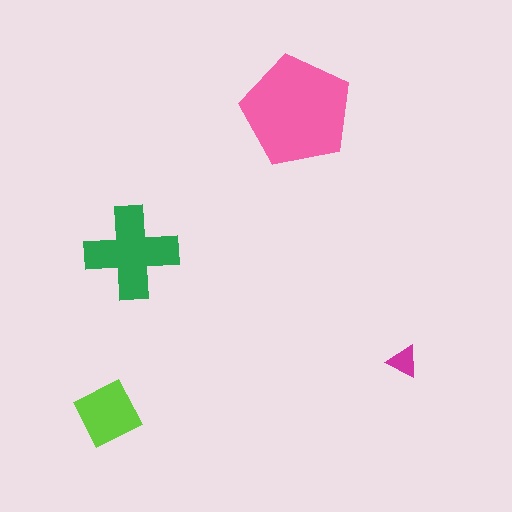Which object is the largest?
The pink pentagon.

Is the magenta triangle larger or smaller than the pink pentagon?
Smaller.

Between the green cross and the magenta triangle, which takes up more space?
The green cross.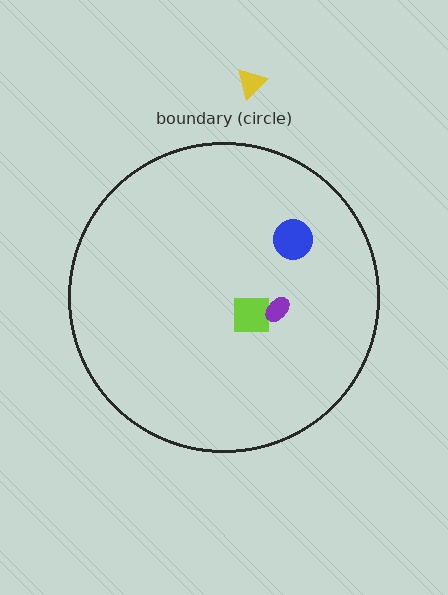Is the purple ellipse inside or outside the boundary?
Inside.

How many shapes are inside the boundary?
3 inside, 1 outside.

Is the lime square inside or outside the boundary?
Inside.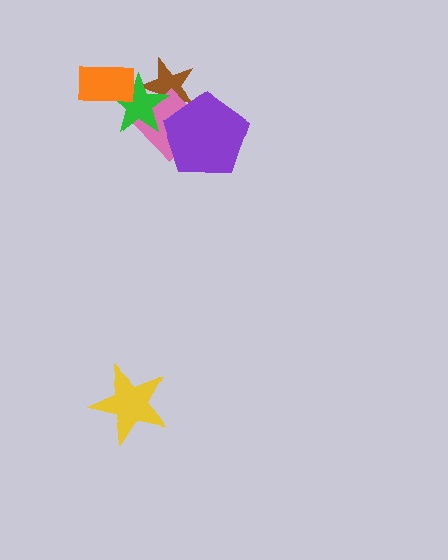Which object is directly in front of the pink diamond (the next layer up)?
The green star is directly in front of the pink diamond.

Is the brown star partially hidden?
Yes, it is partially covered by another shape.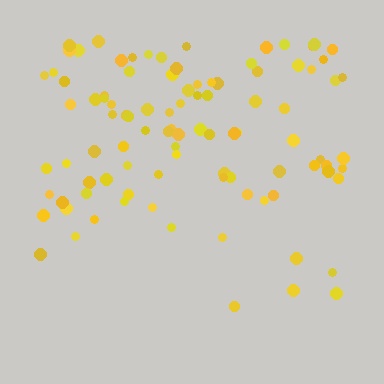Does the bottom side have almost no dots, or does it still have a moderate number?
Still a moderate number, just noticeably fewer than the top.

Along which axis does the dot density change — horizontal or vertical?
Vertical.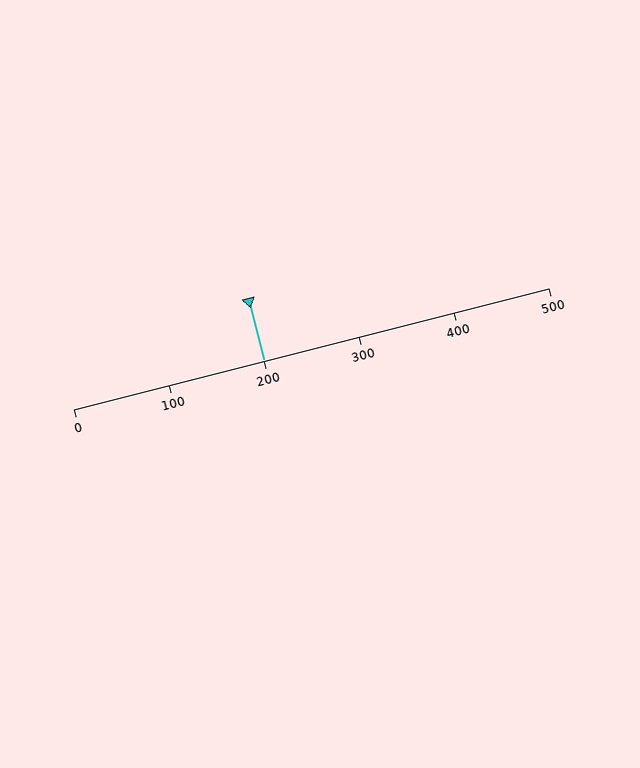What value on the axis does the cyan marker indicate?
The marker indicates approximately 200.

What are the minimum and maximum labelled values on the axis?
The axis runs from 0 to 500.